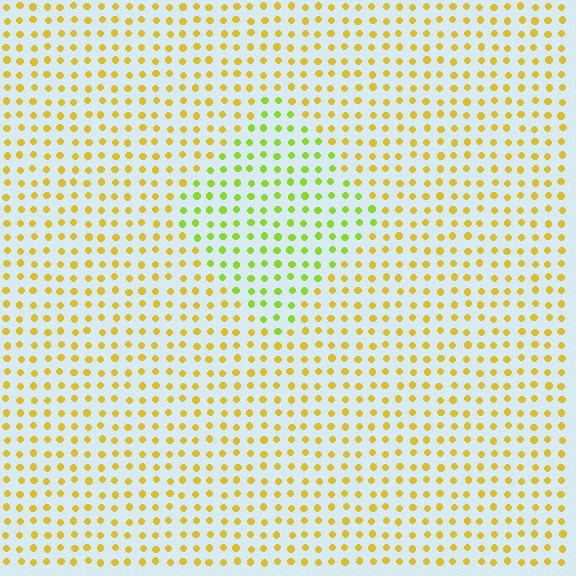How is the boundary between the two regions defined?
The boundary is defined purely by a slight shift in hue (about 39 degrees). Spacing, size, and orientation are identical on both sides.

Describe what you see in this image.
The image is filled with small yellow elements in a uniform arrangement. A diamond-shaped region is visible where the elements are tinted to a slightly different hue, forming a subtle color boundary.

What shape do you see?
I see a diamond.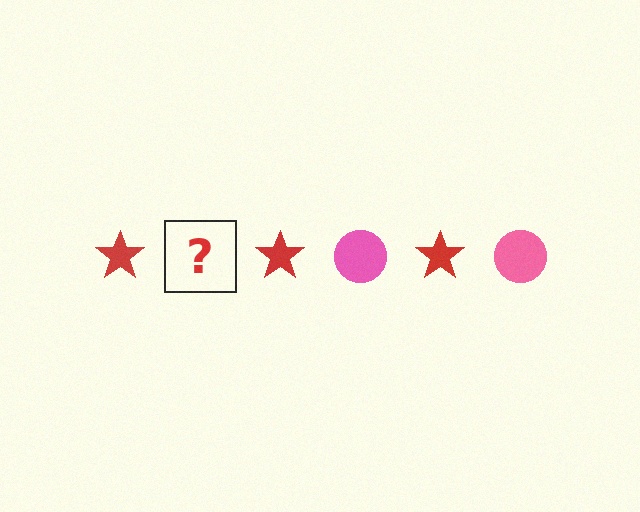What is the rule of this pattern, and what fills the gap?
The rule is that the pattern alternates between red star and pink circle. The gap should be filled with a pink circle.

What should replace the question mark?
The question mark should be replaced with a pink circle.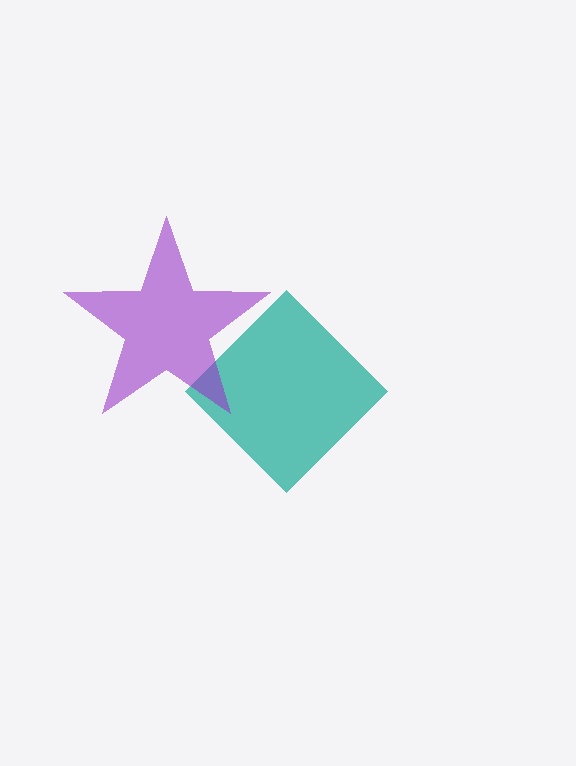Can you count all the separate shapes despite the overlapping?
Yes, there are 2 separate shapes.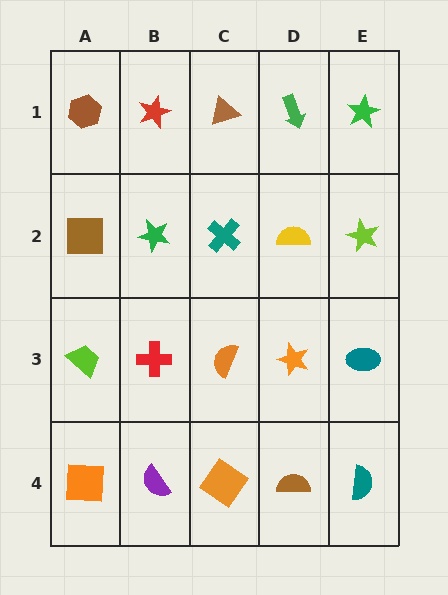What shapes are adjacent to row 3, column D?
A yellow semicircle (row 2, column D), a brown semicircle (row 4, column D), an orange semicircle (row 3, column C), a teal ellipse (row 3, column E).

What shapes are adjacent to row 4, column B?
A red cross (row 3, column B), an orange square (row 4, column A), an orange diamond (row 4, column C).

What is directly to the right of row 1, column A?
A red star.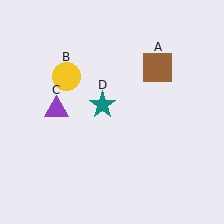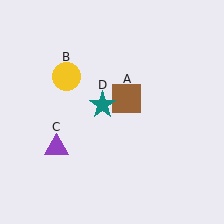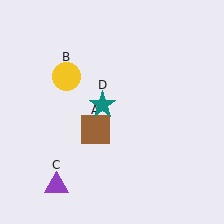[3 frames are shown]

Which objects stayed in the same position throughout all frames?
Yellow circle (object B) and teal star (object D) remained stationary.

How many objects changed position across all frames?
2 objects changed position: brown square (object A), purple triangle (object C).